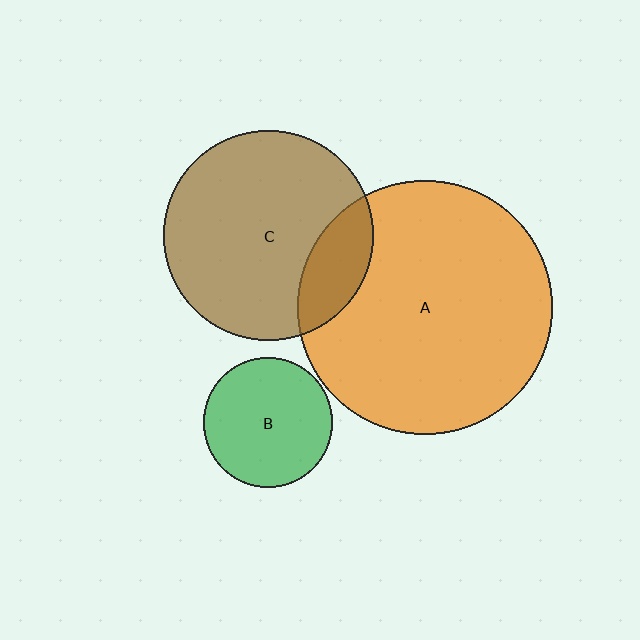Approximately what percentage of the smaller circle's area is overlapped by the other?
Approximately 20%.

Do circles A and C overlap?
Yes.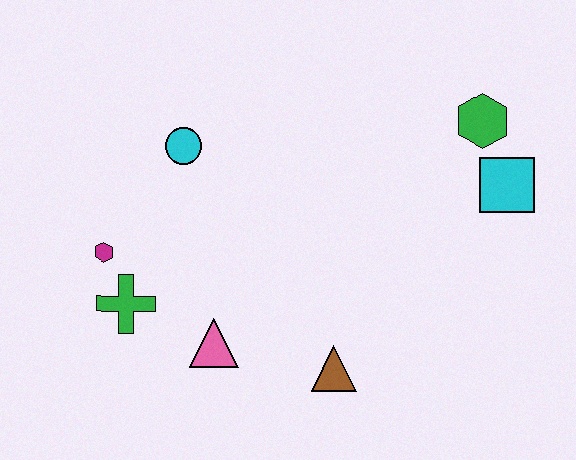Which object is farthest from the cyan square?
The magenta hexagon is farthest from the cyan square.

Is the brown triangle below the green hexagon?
Yes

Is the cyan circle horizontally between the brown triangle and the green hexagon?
No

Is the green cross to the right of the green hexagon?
No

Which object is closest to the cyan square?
The green hexagon is closest to the cyan square.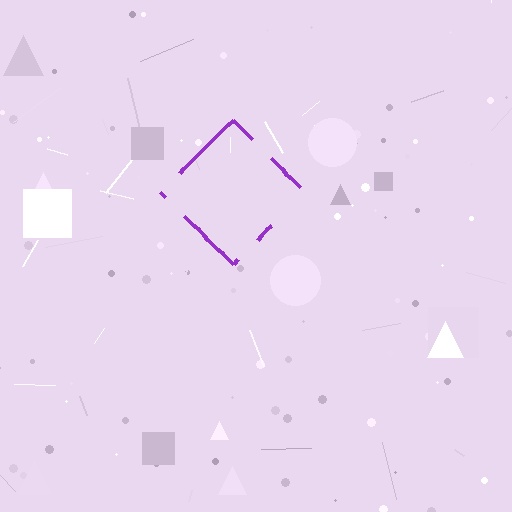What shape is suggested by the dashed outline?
The dashed outline suggests a diamond.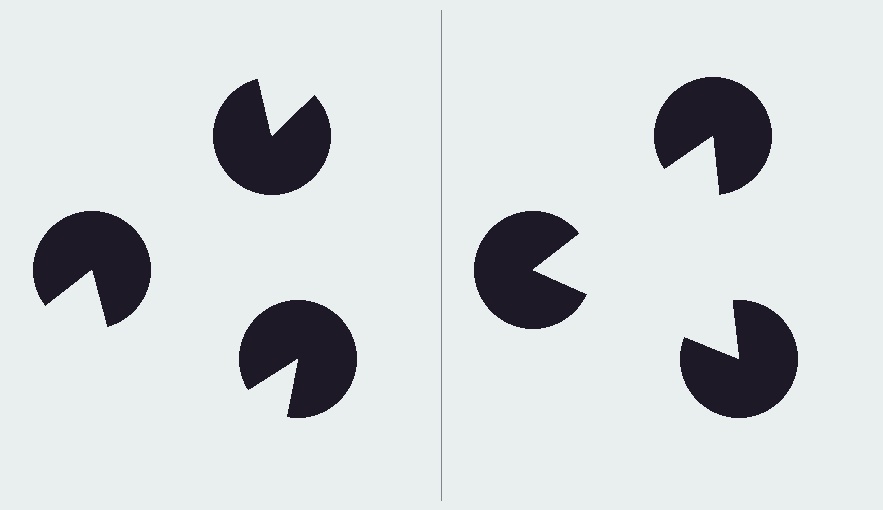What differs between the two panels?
The pac-man discs are positioned identically on both sides; only the wedge orientations differ. On the right they align to a triangle; on the left they are misaligned.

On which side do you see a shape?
An illusory triangle appears on the right side. On the left side the wedge cuts are rotated, so no coherent shape forms.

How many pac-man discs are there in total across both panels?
6 — 3 on each side.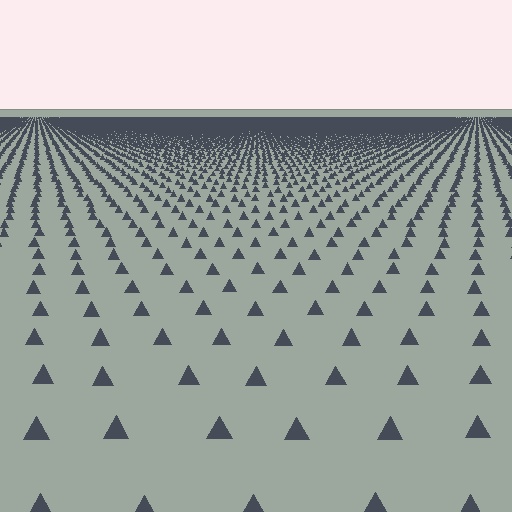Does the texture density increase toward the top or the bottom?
Density increases toward the top.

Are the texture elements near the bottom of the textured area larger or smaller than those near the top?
Larger. Near the bottom, elements are closer to the viewer and appear at a bigger on-screen size.